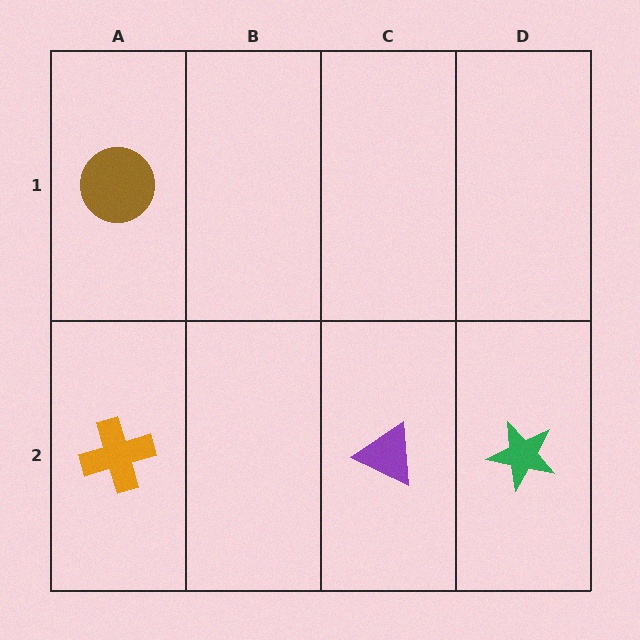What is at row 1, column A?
A brown circle.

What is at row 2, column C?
A purple triangle.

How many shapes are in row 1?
1 shape.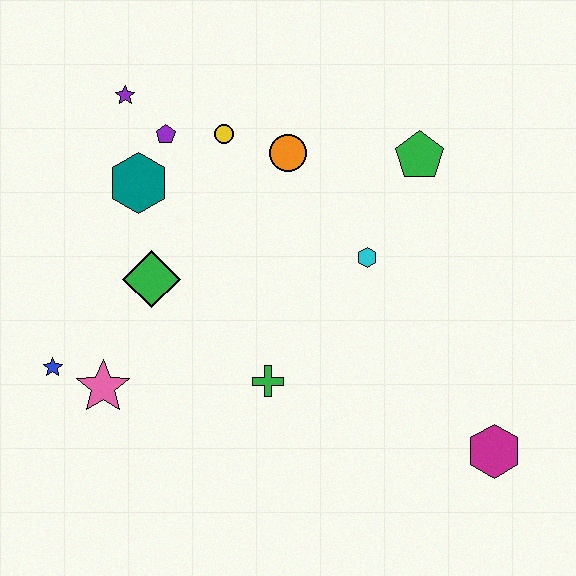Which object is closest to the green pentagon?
The cyan hexagon is closest to the green pentagon.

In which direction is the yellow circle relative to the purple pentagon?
The yellow circle is to the right of the purple pentagon.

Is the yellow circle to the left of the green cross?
Yes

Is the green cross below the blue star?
Yes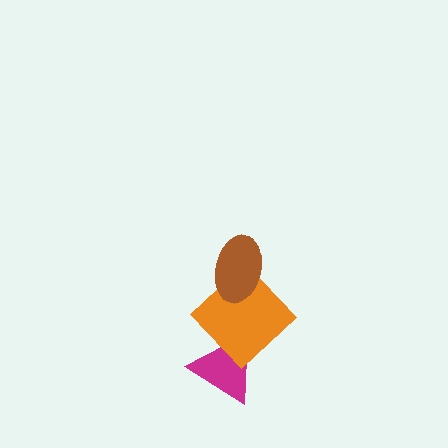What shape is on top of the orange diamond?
The brown ellipse is on top of the orange diamond.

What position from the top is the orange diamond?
The orange diamond is 2nd from the top.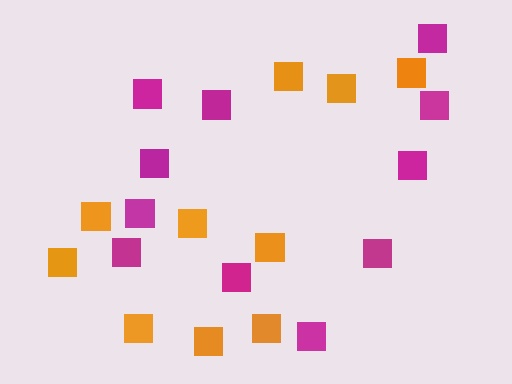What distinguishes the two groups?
There are 2 groups: one group of orange squares (10) and one group of magenta squares (11).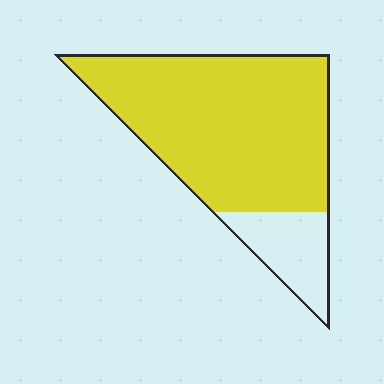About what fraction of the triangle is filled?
About four fifths (4/5).